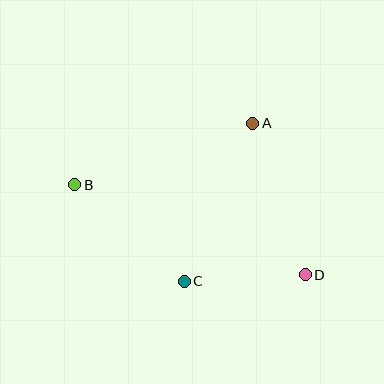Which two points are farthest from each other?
Points B and D are farthest from each other.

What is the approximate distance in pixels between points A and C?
The distance between A and C is approximately 172 pixels.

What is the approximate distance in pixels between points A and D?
The distance between A and D is approximately 160 pixels.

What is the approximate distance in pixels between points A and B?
The distance between A and B is approximately 188 pixels.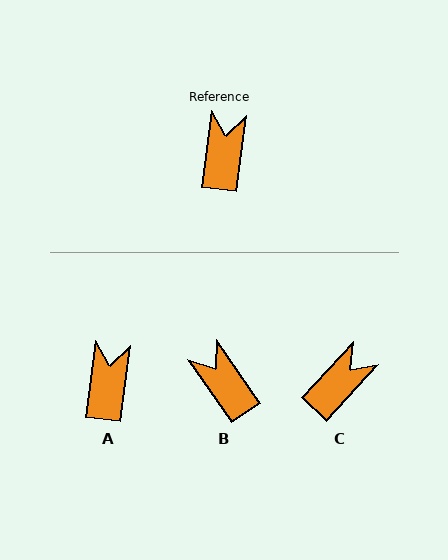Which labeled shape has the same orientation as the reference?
A.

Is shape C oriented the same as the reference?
No, it is off by about 35 degrees.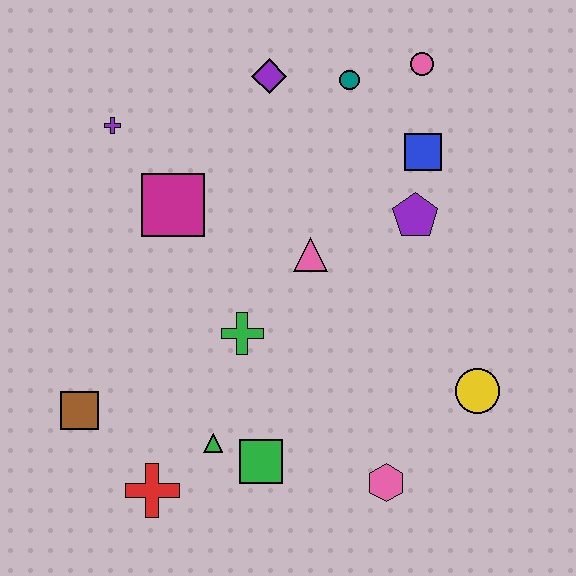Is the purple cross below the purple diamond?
Yes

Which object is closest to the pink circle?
The teal circle is closest to the pink circle.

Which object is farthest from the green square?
The pink circle is farthest from the green square.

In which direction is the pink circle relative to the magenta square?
The pink circle is to the right of the magenta square.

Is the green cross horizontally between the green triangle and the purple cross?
No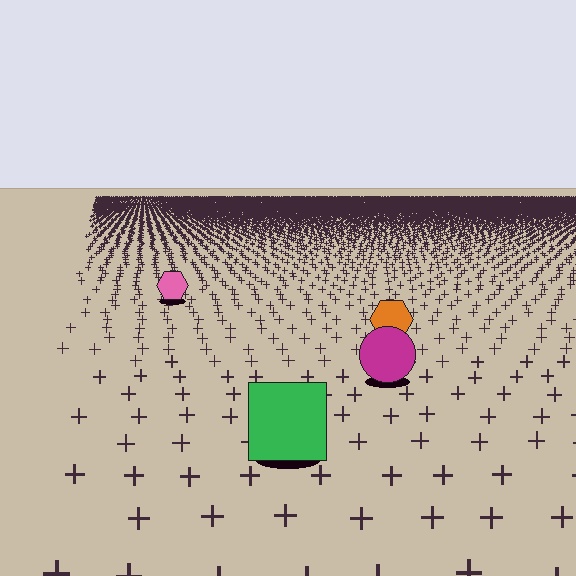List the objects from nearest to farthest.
From nearest to farthest: the green square, the magenta circle, the orange hexagon, the pink hexagon.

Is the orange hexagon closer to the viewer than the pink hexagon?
Yes. The orange hexagon is closer — you can tell from the texture gradient: the ground texture is coarser near it.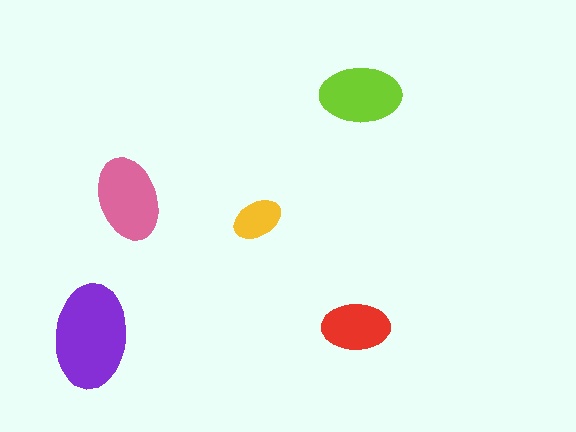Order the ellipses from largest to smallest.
the purple one, the pink one, the lime one, the red one, the yellow one.